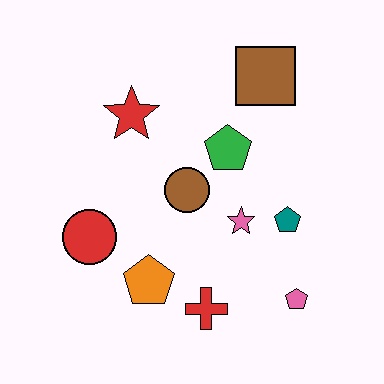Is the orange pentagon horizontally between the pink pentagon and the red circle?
Yes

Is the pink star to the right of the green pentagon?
Yes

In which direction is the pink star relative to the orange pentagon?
The pink star is to the right of the orange pentagon.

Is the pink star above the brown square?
No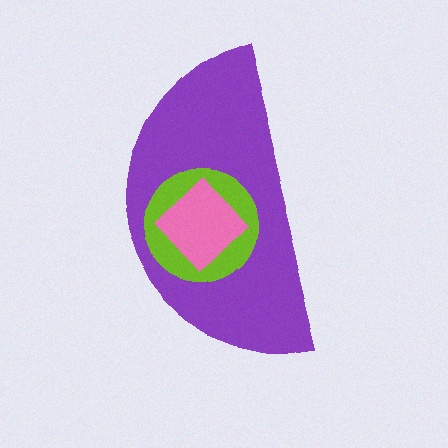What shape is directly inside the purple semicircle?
The lime circle.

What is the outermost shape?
The purple semicircle.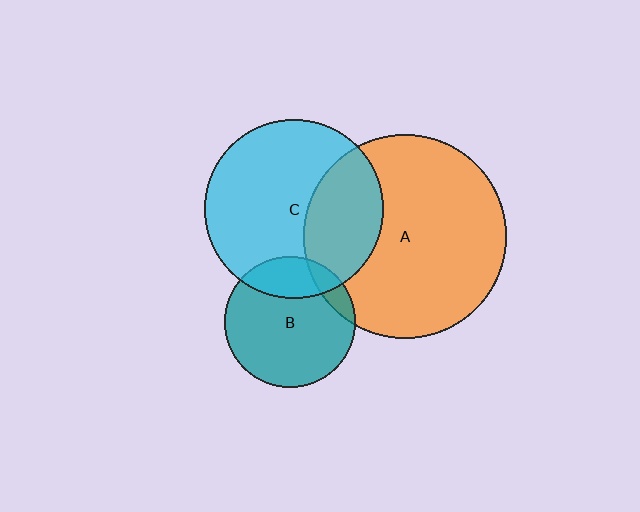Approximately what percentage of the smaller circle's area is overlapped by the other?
Approximately 30%.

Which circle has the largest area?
Circle A (orange).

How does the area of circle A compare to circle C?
Approximately 1.3 times.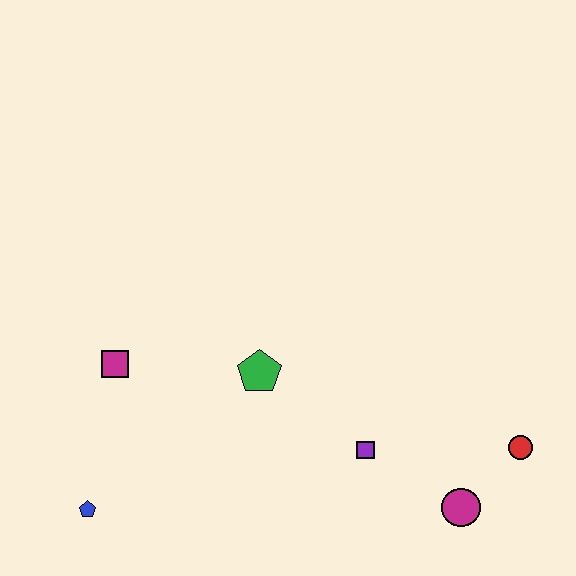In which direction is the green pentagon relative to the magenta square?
The green pentagon is to the right of the magenta square.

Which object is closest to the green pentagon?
The purple square is closest to the green pentagon.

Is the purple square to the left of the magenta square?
No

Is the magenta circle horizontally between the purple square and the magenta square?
No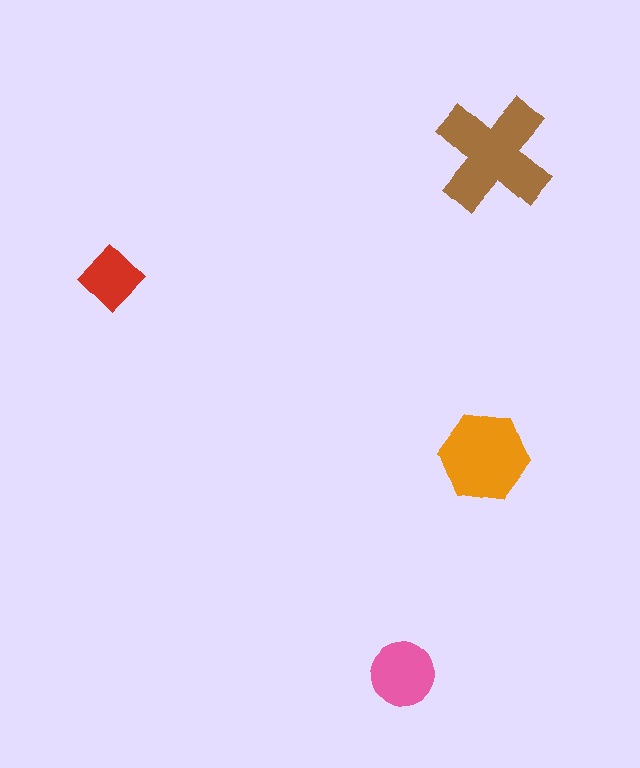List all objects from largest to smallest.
The brown cross, the orange hexagon, the pink circle, the red diamond.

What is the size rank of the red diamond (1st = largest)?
4th.